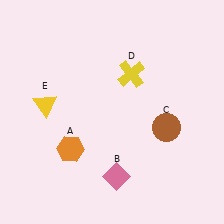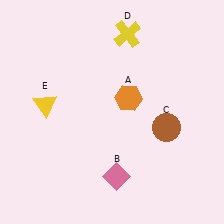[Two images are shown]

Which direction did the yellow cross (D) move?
The yellow cross (D) moved up.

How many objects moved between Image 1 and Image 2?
2 objects moved between the two images.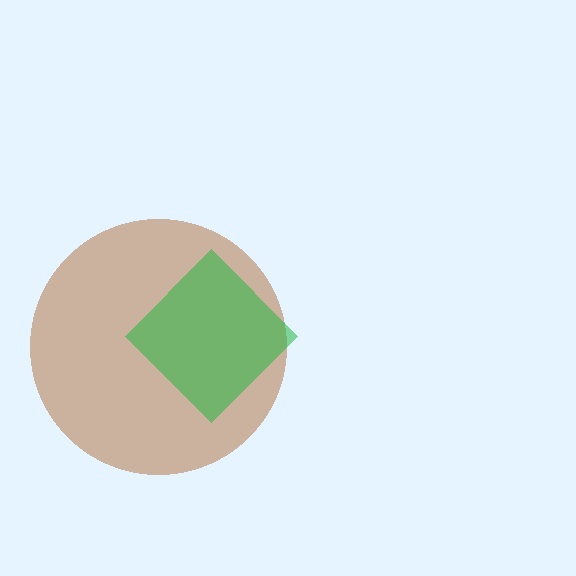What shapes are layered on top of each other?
The layered shapes are: a brown circle, a green diamond.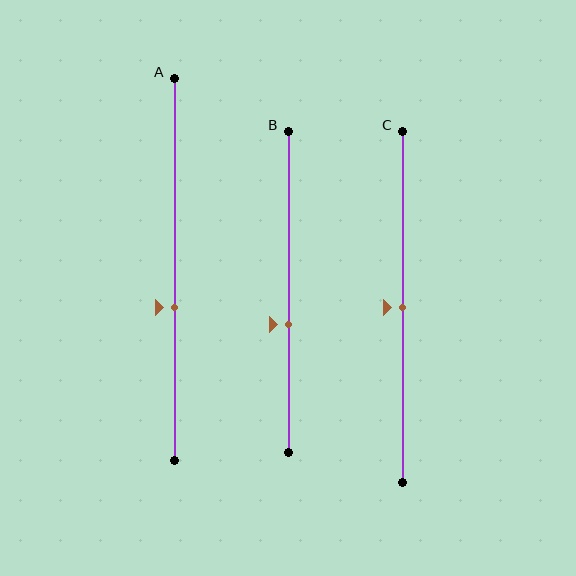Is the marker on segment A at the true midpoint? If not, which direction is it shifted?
No, the marker on segment A is shifted downward by about 10% of the segment length.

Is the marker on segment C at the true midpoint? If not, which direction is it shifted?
Yes, the marker on segment C is at the true midpoint.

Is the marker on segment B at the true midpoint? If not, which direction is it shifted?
No, the marker on segment B is shifted downward by about 10% of the segment length.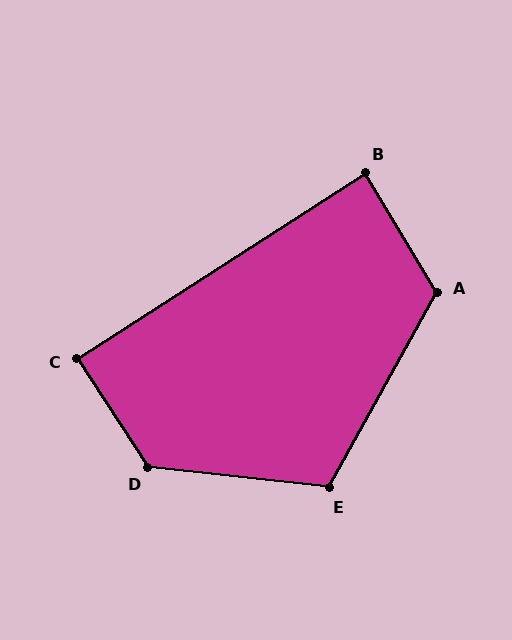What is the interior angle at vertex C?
Approximately 90 degrees (approximately right).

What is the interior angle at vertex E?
Approximately 112 degrees (obtuse).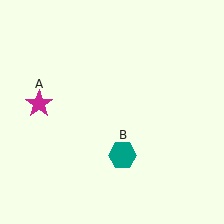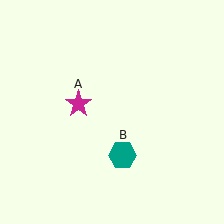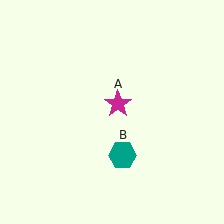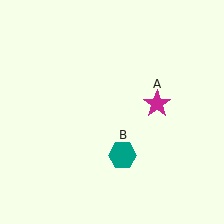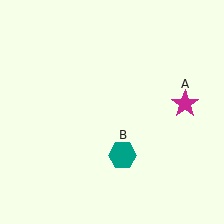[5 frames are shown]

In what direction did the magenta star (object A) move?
The magenta star (object A) moved right.